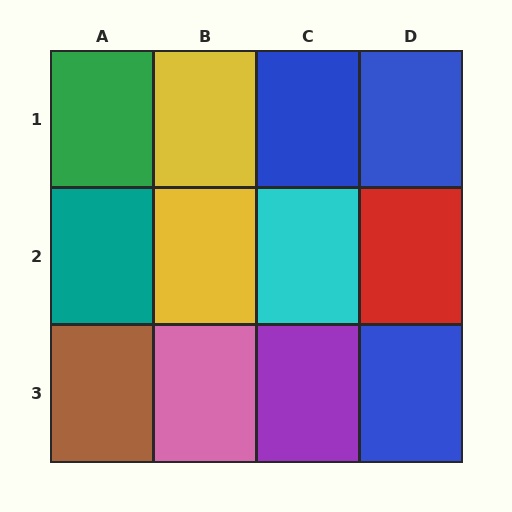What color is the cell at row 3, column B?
Pink.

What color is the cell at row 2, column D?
Red.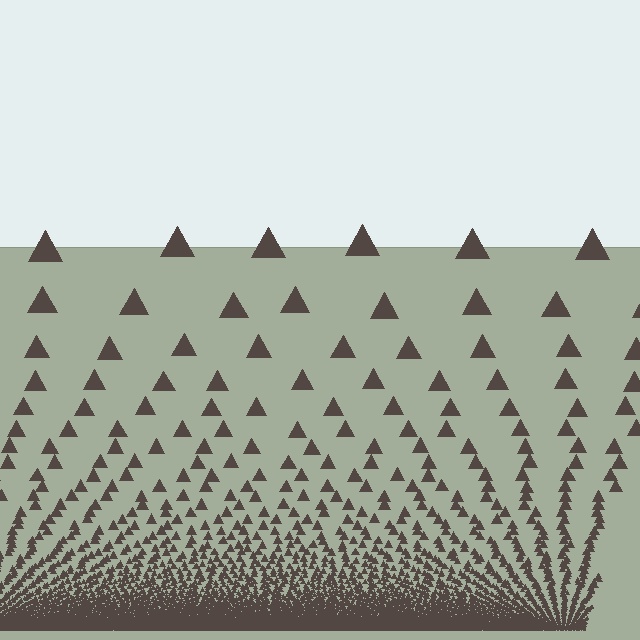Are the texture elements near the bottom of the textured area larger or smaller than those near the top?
Smaller. The gradient is inverted — elements near the bottom are smaller and denser.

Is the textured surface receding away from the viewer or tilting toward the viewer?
The surface appears to tilt toward the viewer. Texture elements get larger and sparser toward the top.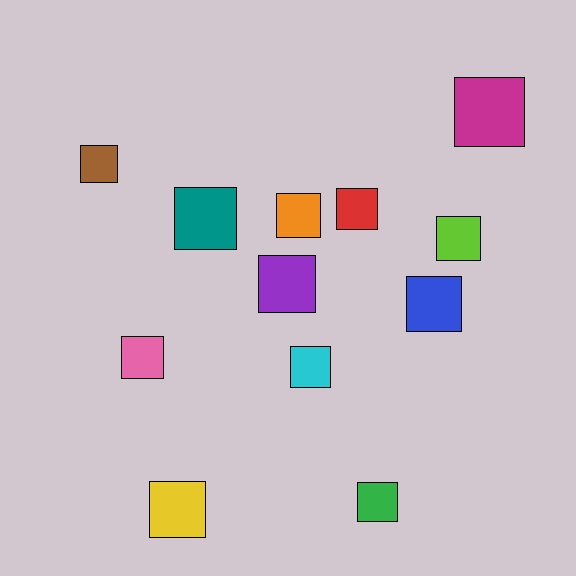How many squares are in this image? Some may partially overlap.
There are 12 squares.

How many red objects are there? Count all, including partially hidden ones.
There is 1 red object.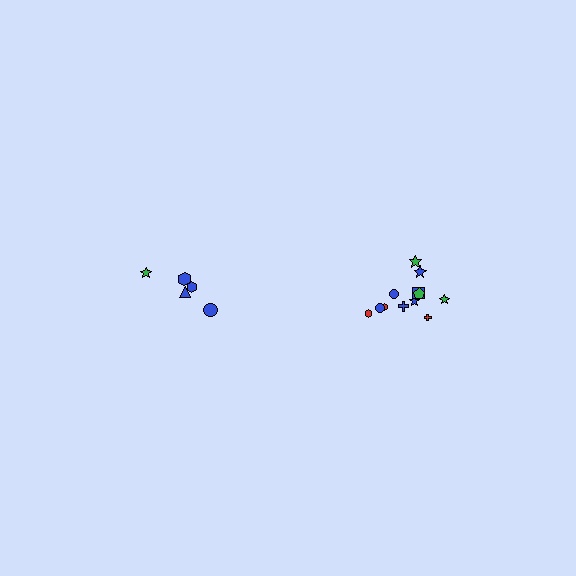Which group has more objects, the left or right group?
The right group.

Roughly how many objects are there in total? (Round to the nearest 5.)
Roughly 15 objects in total.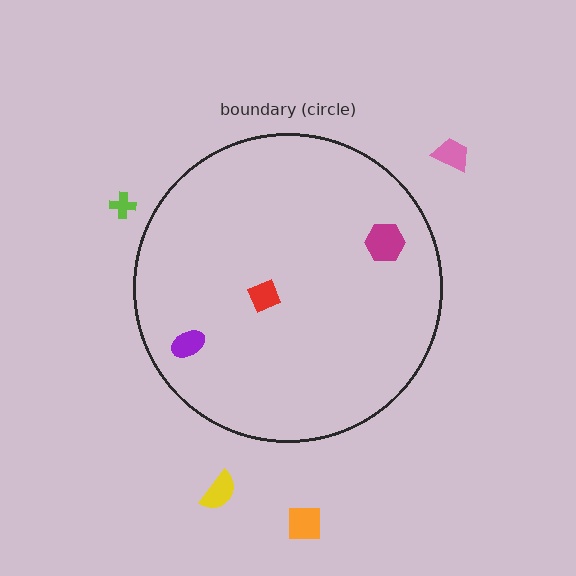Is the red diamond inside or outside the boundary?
Inside.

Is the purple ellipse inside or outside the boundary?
Inside.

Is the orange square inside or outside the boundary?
Outside.